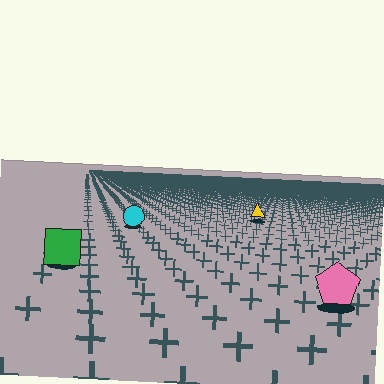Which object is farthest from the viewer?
The yellow triangle is farthest from the viewer. It appears smaller and the ground texture around it is denser.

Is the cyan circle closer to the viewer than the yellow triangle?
Yes. The cyan circle is closer — you can tell from the texture gradient: the ground texture is coarser near it.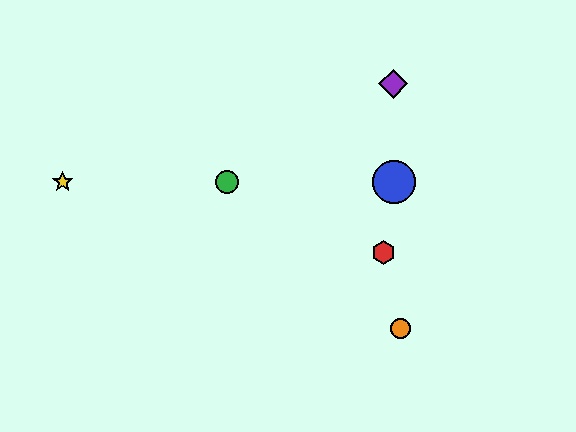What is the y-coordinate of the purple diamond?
The purple diamond is at y≈84.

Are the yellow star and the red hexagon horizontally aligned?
No, the yellow star is at y≈182 and the red hexagon is at y≈253.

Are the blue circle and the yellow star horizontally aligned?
Yes, both are at y≈182.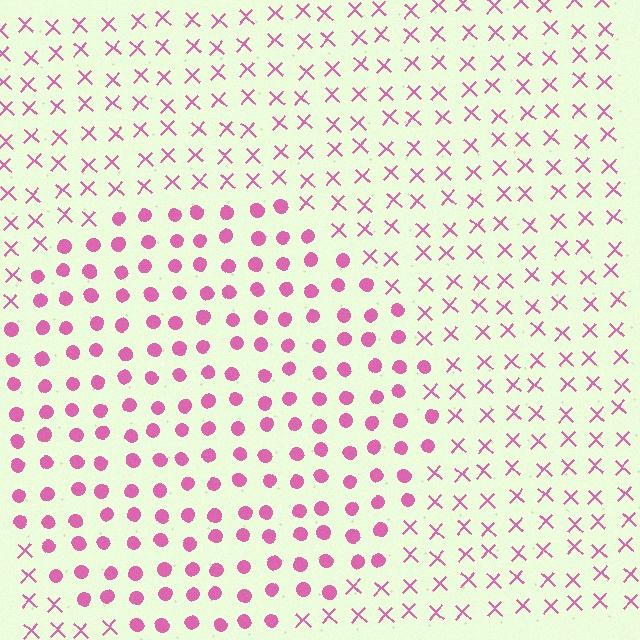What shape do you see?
I see a circle.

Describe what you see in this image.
The image is filled with small pink elements arranged in a uniform grid. A circle-shaped region contains circles, while the surrounding area contains X marks. The boundary is defined purely by the change in element shape.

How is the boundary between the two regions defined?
The boundary is defined by a change in element shape: circles inside vs. X marks outside. All elements share the same color and spacing.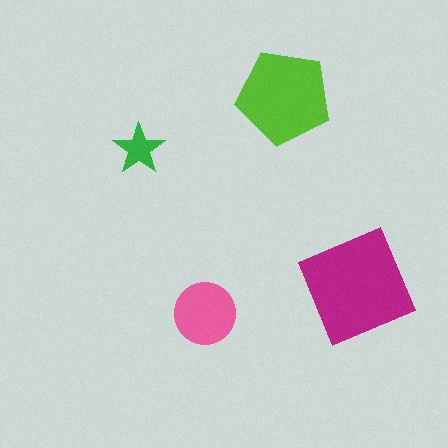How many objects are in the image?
There are 4 objects in the image.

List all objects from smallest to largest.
The green star, the pink circle, the lime pentagon, the magenta diamond.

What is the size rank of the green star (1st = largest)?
4th.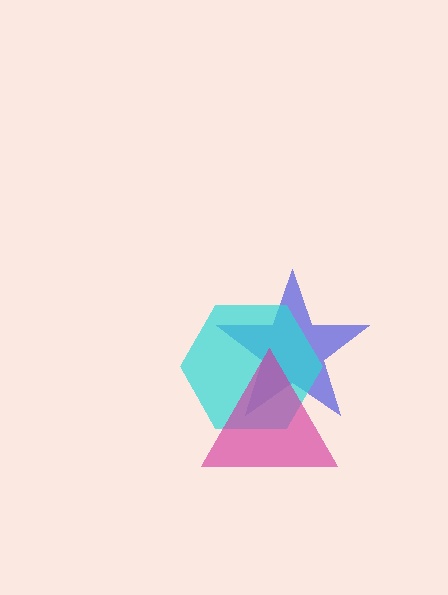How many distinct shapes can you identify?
There are 3 distinct shapes: a blue star, a cyan hexagon, a magenta triangle.